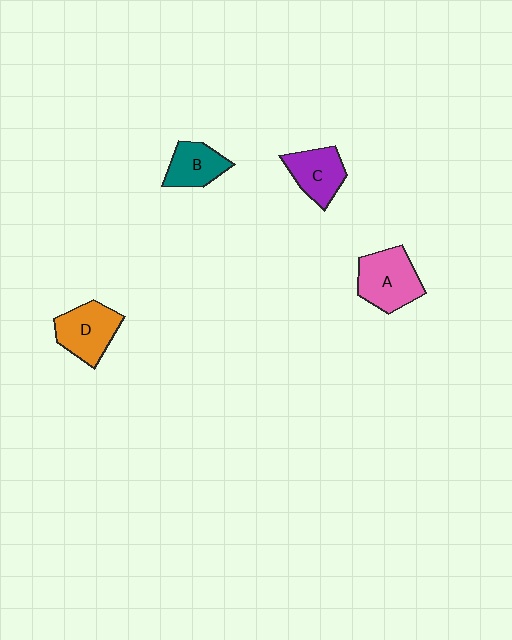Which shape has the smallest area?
Shape B (teal).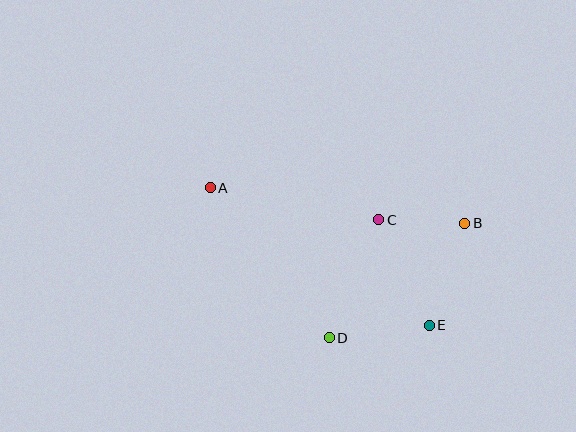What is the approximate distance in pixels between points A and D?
The distance between A and D is approximately 191 pixels.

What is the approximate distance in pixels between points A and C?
The distance between A and C is approximately 171 pixels.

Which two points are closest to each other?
Points B and C are closest to each other.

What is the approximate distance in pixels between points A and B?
The distance between A and B is approximately 257 pixels.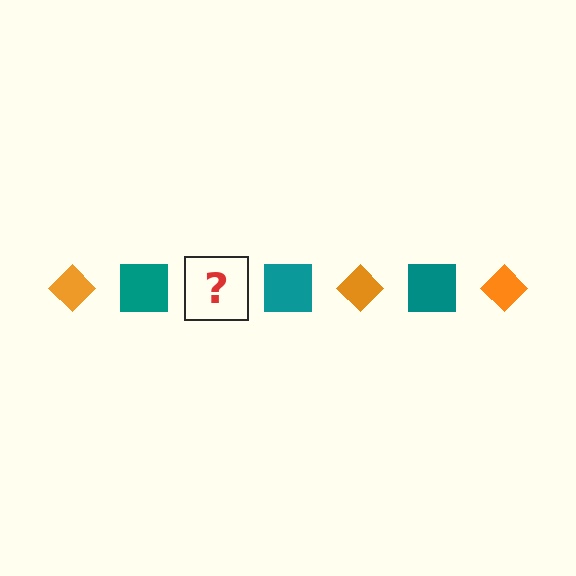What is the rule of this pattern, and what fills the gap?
The rule is that the pattern alternates between orange diamond and teal square. The gap should be filled with an orange diamond.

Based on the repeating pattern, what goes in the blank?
The blank should be an orange diamond.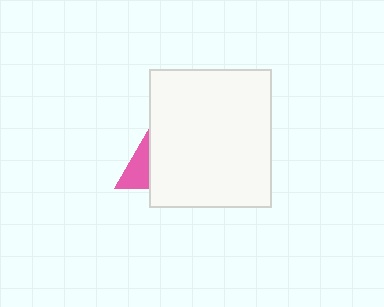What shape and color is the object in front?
The object in front is a white rectangle.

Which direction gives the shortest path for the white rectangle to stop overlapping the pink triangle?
Moving right gives the shortest separation.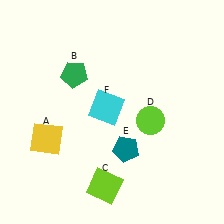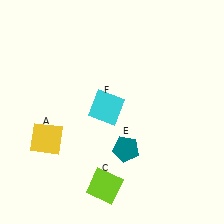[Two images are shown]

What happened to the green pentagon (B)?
The green pentagon (B) was removed in Image 2. It was in the top-left area of Image 1.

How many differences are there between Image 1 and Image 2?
There are 2 differences between the two images.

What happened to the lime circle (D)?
The lime circle (D) was removed in Image 2. It was in the bottom-right area of Image 1.